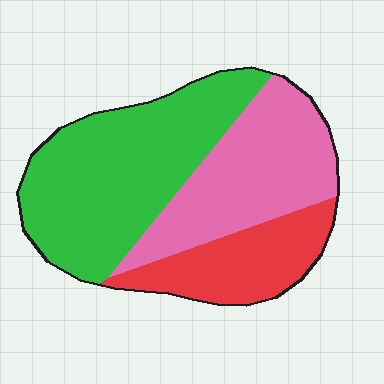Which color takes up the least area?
Red, at roughly 20%.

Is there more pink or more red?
Pink.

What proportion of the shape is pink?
Pink covers 33% of the shape.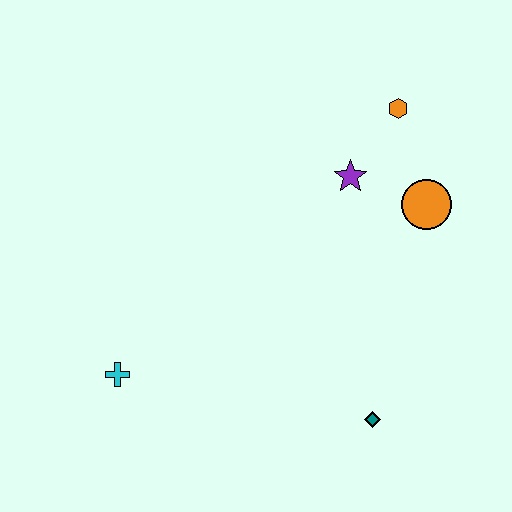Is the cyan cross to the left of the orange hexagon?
Yes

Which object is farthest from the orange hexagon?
The cyan cross is farthest from the orange hexagon.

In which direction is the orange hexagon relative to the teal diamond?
The orange hexagon is above the teal diamond.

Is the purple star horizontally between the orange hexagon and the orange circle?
No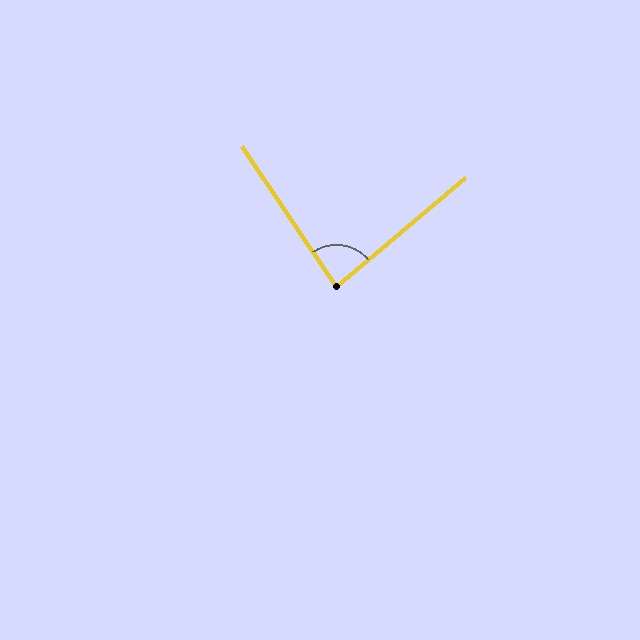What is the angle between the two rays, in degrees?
Approximately 84 degrees.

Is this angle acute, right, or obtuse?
It is acute.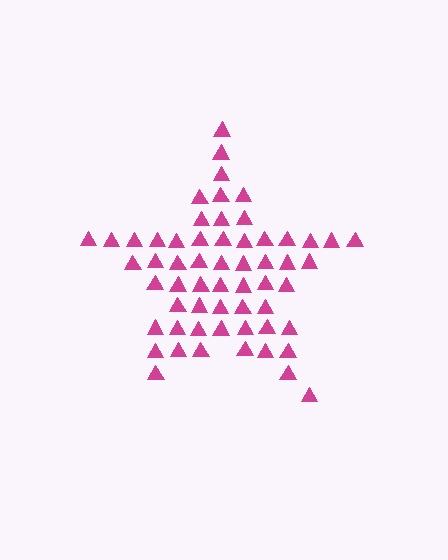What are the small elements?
The small elements are triangles.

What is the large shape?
The large shape is a star.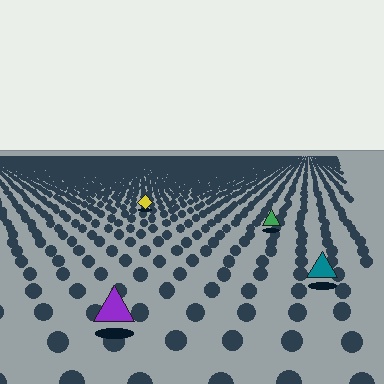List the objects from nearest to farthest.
From nearest to farthest: the purple triangle, the teal triangle, the green triangle, the yellow diamond.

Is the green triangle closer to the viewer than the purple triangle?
No. The purple triangle is closer — you can tell from the texture gradient: the ground texture is coarser near it.